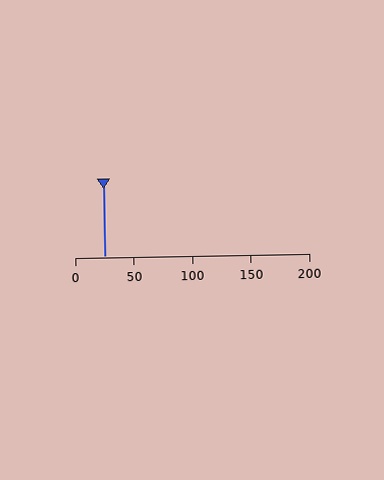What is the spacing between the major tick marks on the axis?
The major ticks are spaced 50 apart.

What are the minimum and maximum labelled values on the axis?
The axis runs from 0 to 200.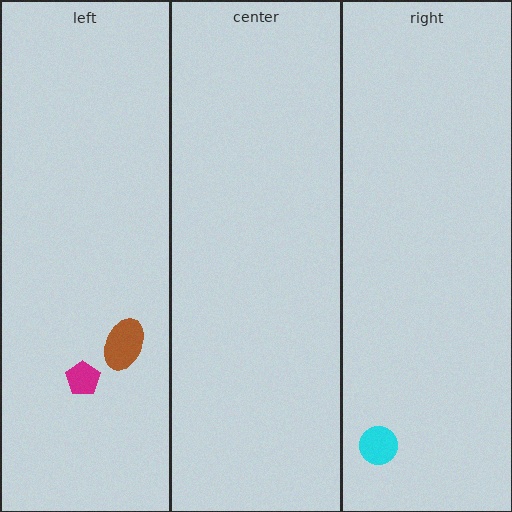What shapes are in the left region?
The magenta pentagon, the brown ellipse.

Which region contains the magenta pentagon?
The left region.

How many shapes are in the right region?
1.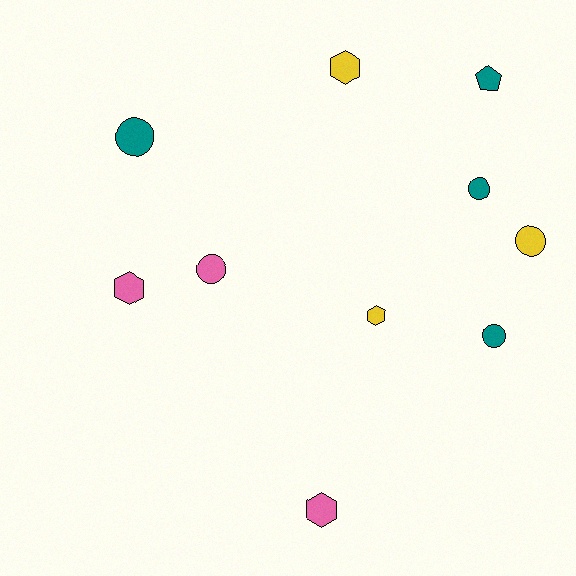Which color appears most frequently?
Teal, with 4 objects.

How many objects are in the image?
There are 10 objects.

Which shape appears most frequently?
Circle, with 5 objects.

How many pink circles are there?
There is 1 pink circle.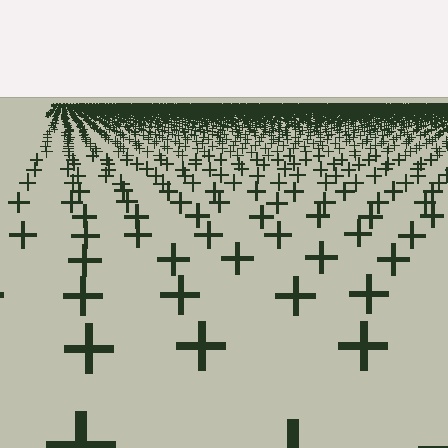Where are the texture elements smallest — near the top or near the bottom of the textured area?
Near the top.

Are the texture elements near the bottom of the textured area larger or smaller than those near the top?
Larger. Near the bottom, elements are closer to the viewer and appear at a bigger on-screen size.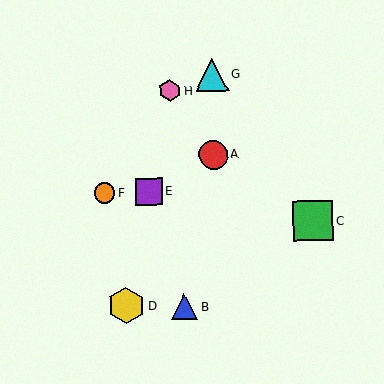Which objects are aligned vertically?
Objects A, G are aligned vertically.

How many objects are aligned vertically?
2 objects (A, G) are aligned vertically.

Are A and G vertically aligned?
Yes, both are at x≈213.